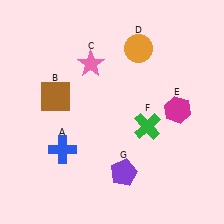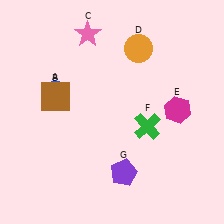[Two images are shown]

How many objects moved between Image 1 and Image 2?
2 objects moved between the two images.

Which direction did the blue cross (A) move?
The blue cross (A) moved up.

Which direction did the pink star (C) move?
The pink star (C) moved up.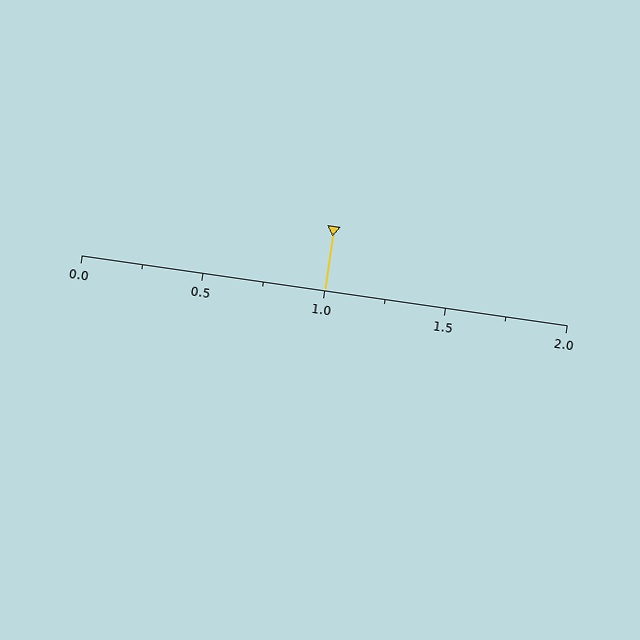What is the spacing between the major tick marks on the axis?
The major ticks are spaced 0.5 apart.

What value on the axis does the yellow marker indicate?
The marker indicates approximately 1.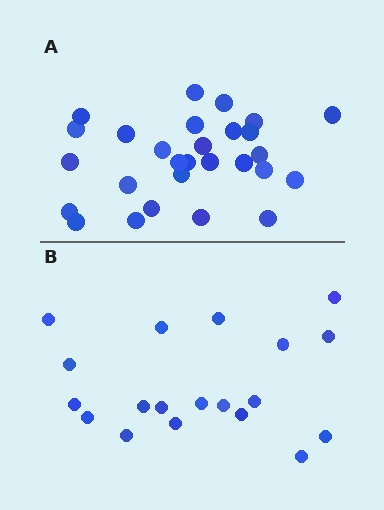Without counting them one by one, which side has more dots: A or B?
Region A (the top region) has more dots.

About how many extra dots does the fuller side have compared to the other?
Region A has roughly 8 or so more dots than region B.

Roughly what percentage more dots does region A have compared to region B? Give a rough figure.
About 45% more.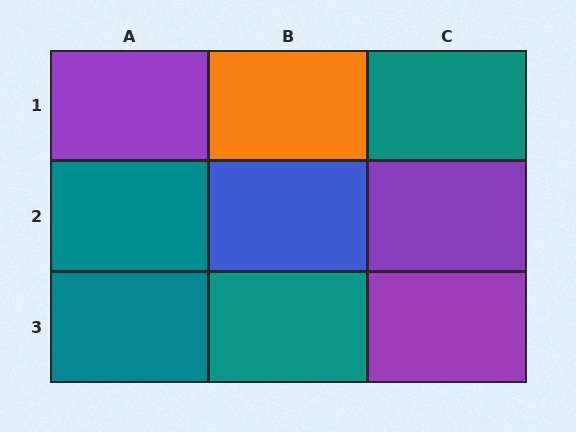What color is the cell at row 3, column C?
Purple.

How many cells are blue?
1 cell is blue.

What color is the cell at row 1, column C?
Teal.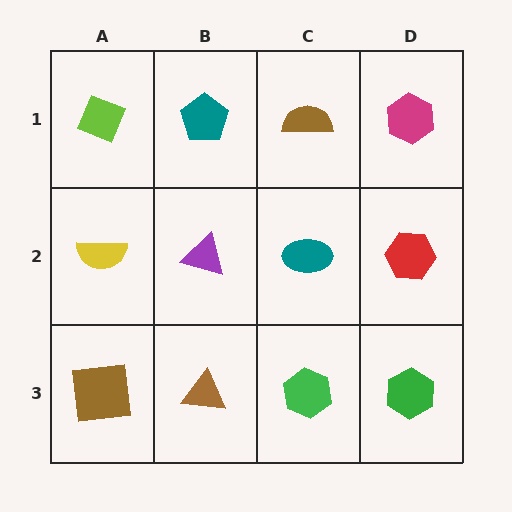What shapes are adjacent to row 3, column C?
A teal ellipse (row 2, column C), a brown triangle (row 3, column B), a green hexagon (row 3, column D).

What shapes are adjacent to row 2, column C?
A brown semicircle (row 1, column C), a green hexagon (row 3, column C), a purple triangle (row 2, column B), a red hexagon (row 2, column D).